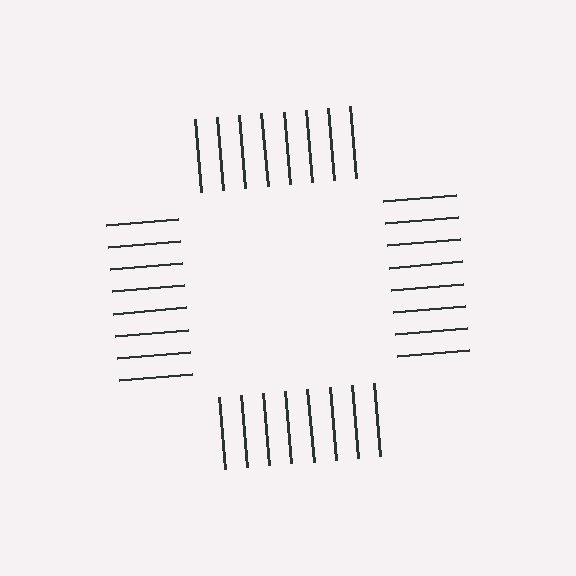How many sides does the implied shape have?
4 sides — the line-ends trace a square.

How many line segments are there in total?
32 — 8 along each of the 4 edges.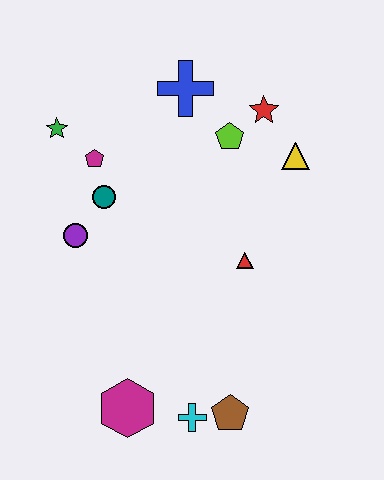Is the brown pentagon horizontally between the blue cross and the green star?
No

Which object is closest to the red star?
The lime pentagon is closest to the red star.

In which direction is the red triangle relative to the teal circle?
The red triangle is to the right of the teal circle.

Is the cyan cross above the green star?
No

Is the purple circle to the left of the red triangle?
Yes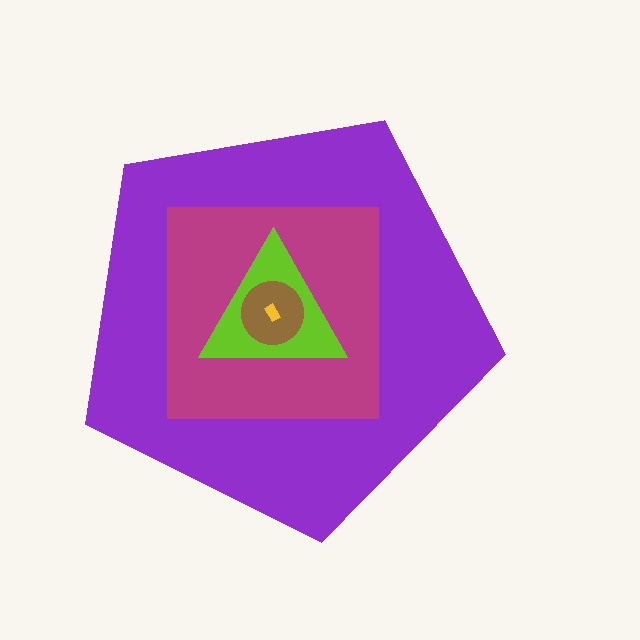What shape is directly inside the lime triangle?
The brown circle.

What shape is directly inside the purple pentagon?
The magenta square.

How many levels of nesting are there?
5.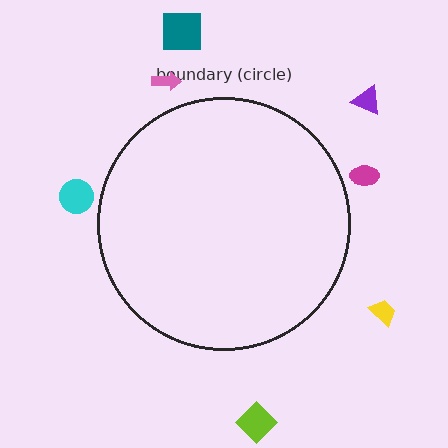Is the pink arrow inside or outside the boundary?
Outside.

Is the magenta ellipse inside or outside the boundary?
Outside.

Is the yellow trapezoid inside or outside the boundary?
Outside.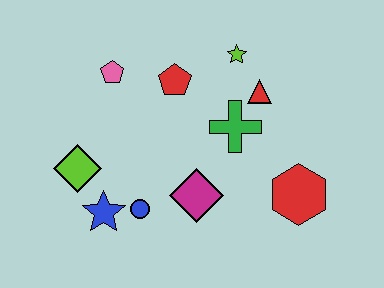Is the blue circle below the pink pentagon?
Yes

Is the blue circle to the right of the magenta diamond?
No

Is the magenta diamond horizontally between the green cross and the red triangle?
No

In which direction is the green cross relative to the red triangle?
The green cross is below the red triangle.